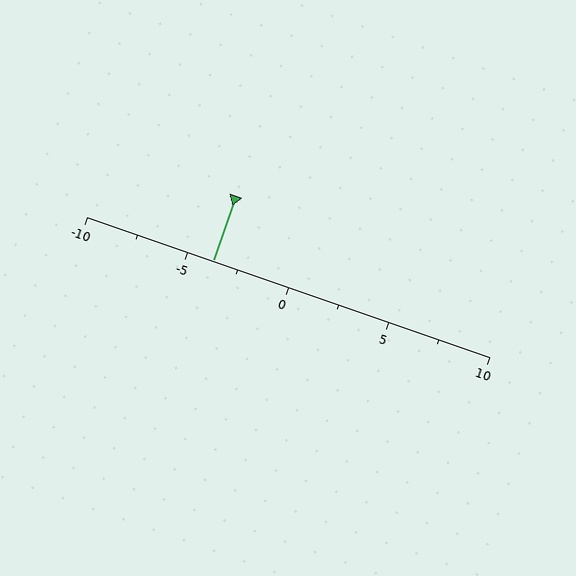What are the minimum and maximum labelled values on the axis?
The axis runs from -10 to 10.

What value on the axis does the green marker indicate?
The marker indicates approximately -3.8.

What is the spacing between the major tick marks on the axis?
The major ticks are spaced 5 apart.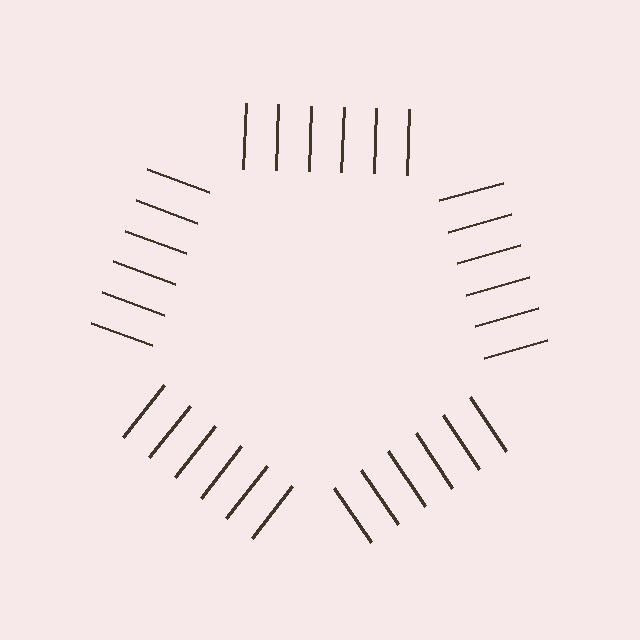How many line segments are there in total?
30 — 6 along each of the 5 edges.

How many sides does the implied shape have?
5 sides — the line-ends trace a pentagon.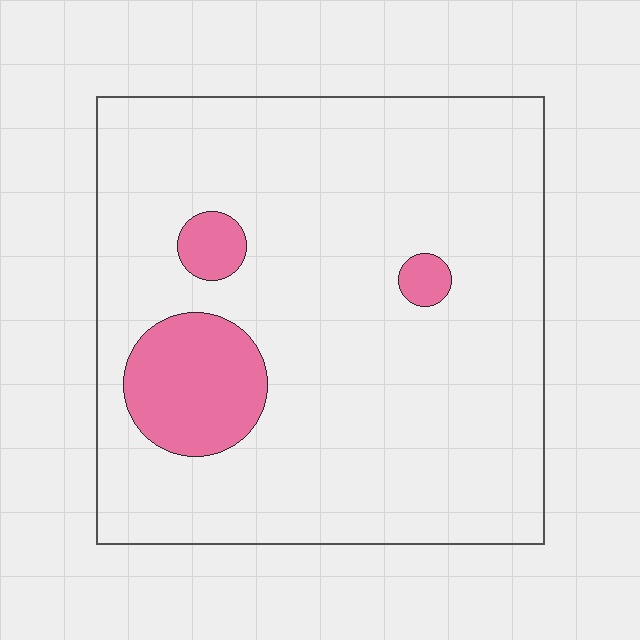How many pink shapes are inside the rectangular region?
3.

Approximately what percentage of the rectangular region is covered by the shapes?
Approximately 10%.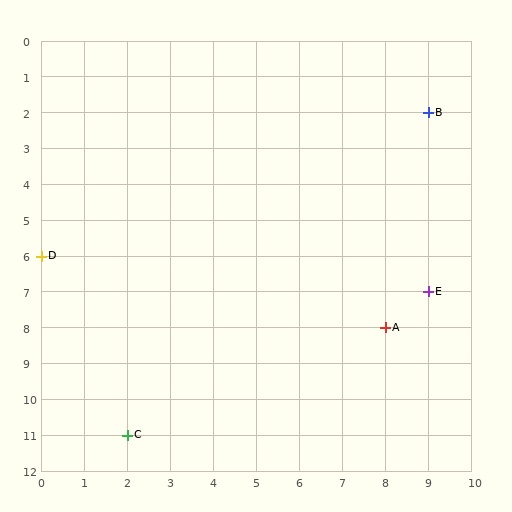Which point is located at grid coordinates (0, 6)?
Point D is at (0, 6).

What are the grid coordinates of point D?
Point D is at grid coordinates (0, 6).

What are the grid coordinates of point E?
Point E is at grid coordinates (9, 7).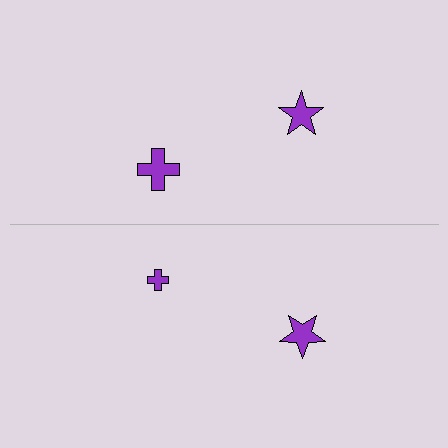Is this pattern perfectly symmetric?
No, the pattern is not perfectly symmetric. The purple cross on the bottom side has a different size than its mirror counterpart.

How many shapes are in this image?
There are 4 shapes in this image.